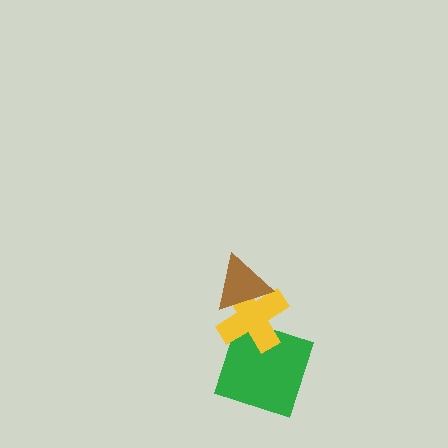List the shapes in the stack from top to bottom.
From top to bottom: the brown triangle, the yellow cross, the green square.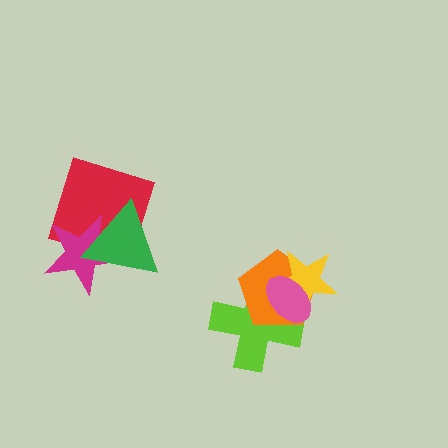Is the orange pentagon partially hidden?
Yes, it is partially covered by another shape.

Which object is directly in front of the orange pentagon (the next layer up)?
The yellow star is directly in front of the orange pentagon.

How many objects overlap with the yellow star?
3 objects overlap with the yellow star.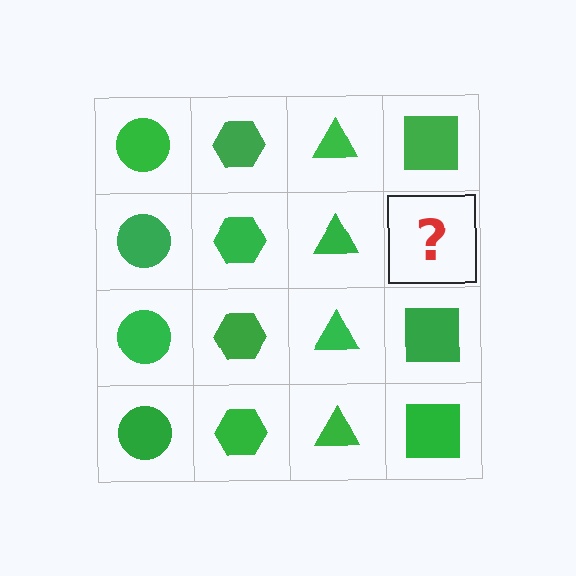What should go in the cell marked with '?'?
The missing cell should contain a green square.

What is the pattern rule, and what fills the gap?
The rule is that each column has a consistent shape. The gap should be filled with a green square.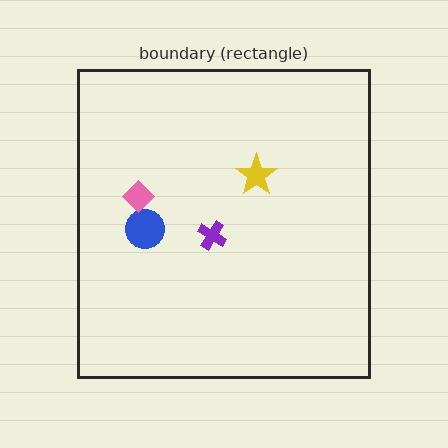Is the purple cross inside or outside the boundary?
Inside.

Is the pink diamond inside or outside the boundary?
Inside.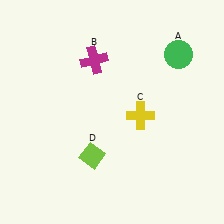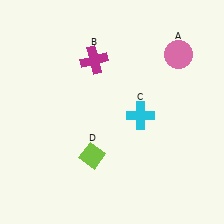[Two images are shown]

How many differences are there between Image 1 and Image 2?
There are 2 differences between the two images.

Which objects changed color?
A changed from green to pink. C changed from yellow to cyan.